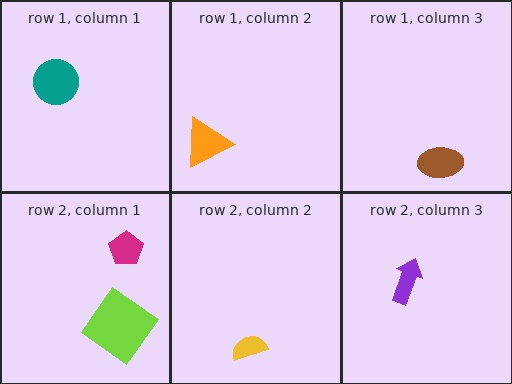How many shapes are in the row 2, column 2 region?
1.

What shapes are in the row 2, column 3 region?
The purple arrow.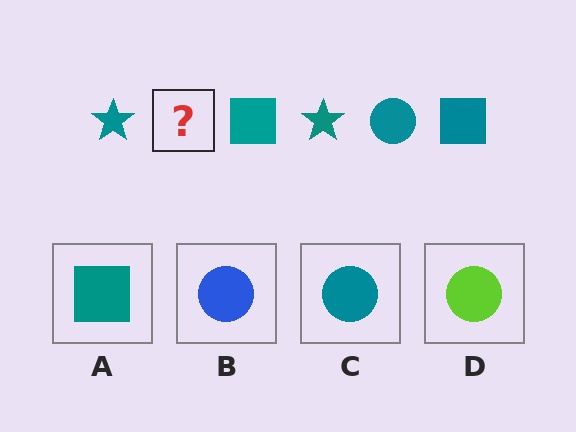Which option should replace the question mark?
Option C.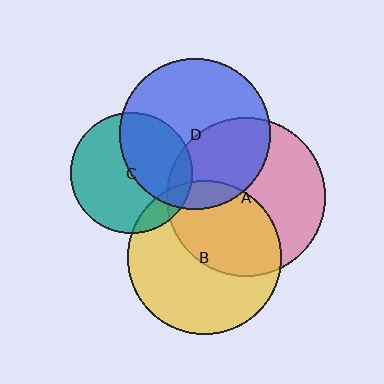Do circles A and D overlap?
Yes.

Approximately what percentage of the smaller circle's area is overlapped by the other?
Approximately 40%.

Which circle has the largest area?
Circle A (pink).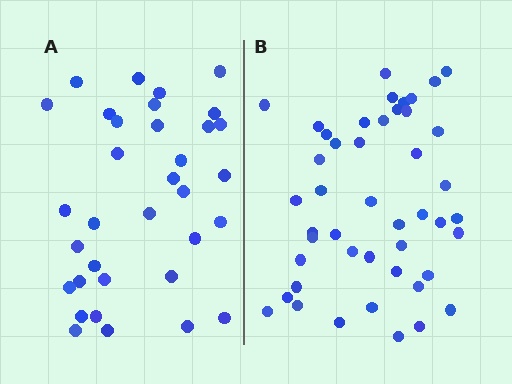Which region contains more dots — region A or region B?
Region B (the right region) has more dots.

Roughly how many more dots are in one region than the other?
Region B has roughly 12 or so more dots than region A.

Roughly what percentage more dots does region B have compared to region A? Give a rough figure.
About 35% more.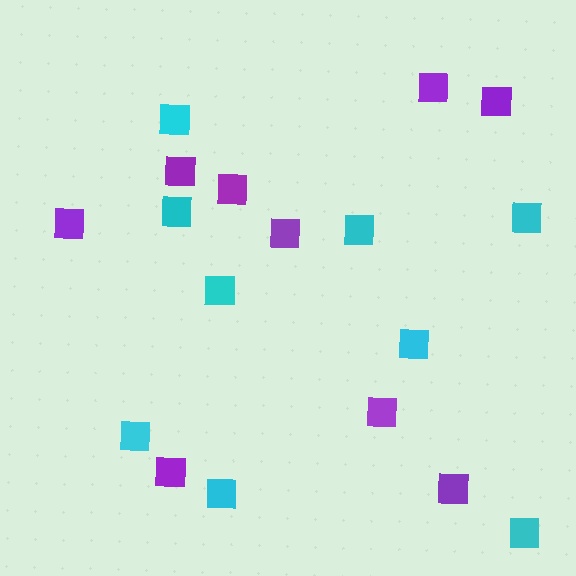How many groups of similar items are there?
There are 2 groups: one group of cyan squares (9) and one group of purple squares (9).